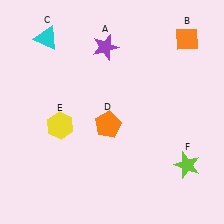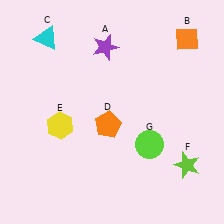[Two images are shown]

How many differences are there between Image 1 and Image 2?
There is 1 difference between the two images.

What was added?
A lime circle (G) was added in Image 2.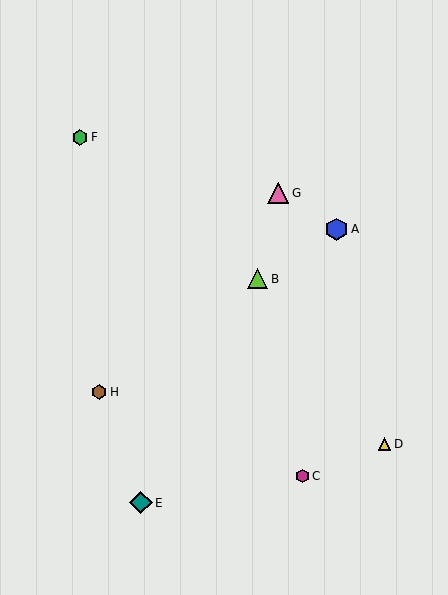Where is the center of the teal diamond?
The center of the teal diamond is at (141, 503).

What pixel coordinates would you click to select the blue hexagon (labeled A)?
Click at (336, 229) to select the blue hexagon A.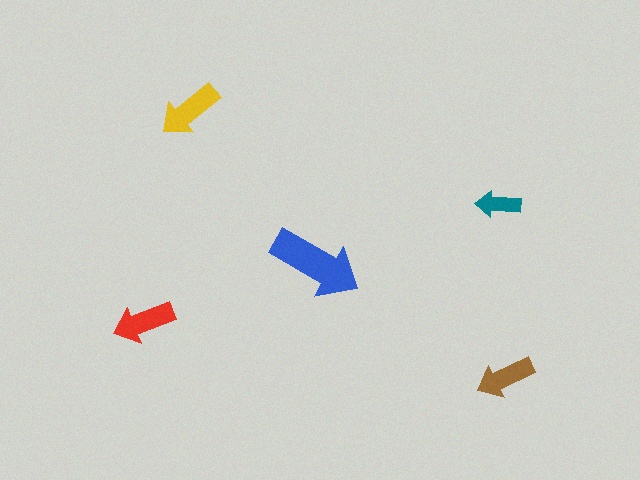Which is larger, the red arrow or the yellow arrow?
The yellow one.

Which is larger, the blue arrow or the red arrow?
The blue one.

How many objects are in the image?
There are 5 objects in the image.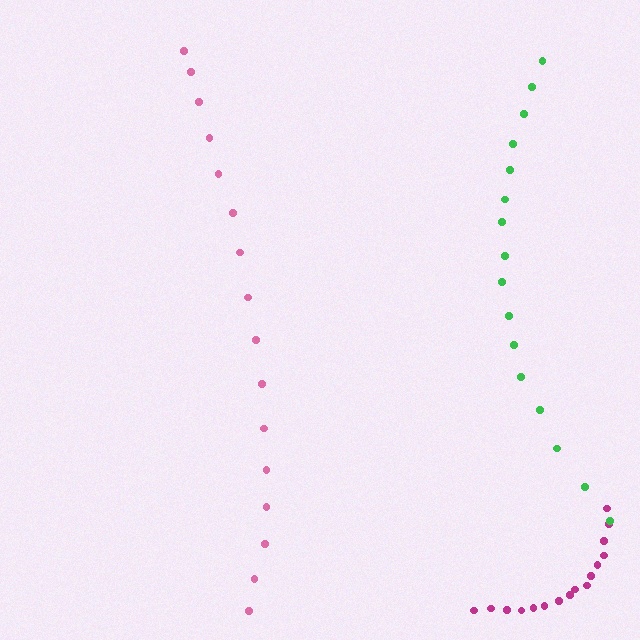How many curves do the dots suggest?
There are 3 distinct paths.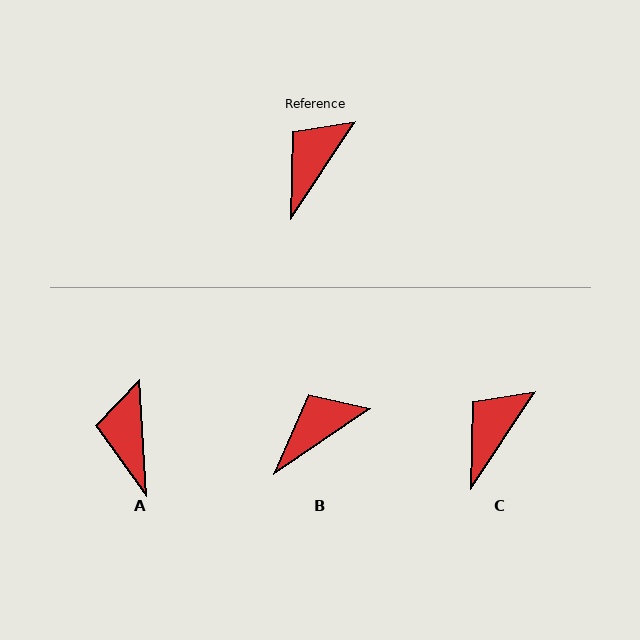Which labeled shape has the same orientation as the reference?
C.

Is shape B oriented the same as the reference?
No, it is off by about 22 degrees.